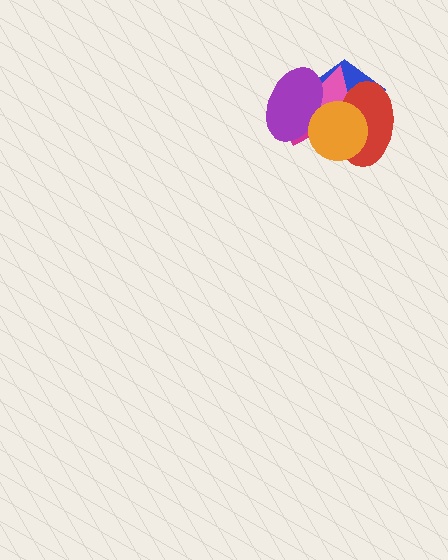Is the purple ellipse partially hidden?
Yes, it is partially covered by another shape.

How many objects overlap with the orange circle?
5 objects overlap with the orange circle.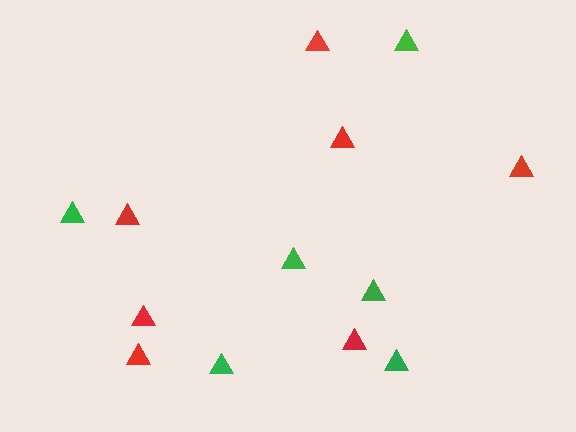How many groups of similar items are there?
There are 2 groups: one group of red triangles (7) and one group of green triangles (6).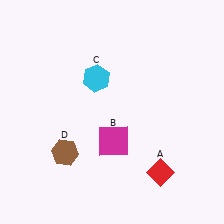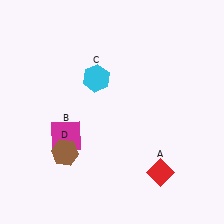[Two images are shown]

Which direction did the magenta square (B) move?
The magenta square (B) moved left.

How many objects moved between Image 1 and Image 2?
1 object moved between the two images.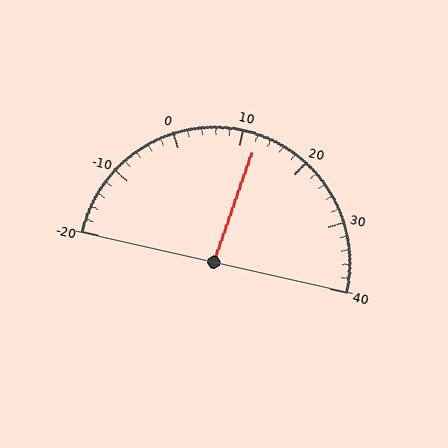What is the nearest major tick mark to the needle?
The nearest major tick mark is 10.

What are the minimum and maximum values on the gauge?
The gauge ranges from -20 to 40.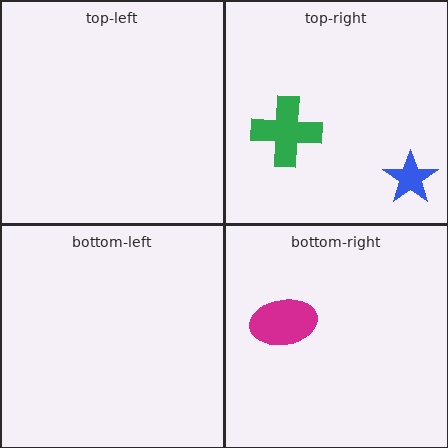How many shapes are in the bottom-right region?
1.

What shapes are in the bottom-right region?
The magenta ellipse.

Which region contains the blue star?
The top-right region.